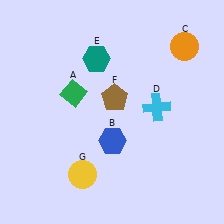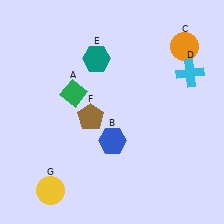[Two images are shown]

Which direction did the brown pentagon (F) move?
The brown pentagon (F) moved left.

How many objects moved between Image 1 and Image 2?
3 objects moved between the two images.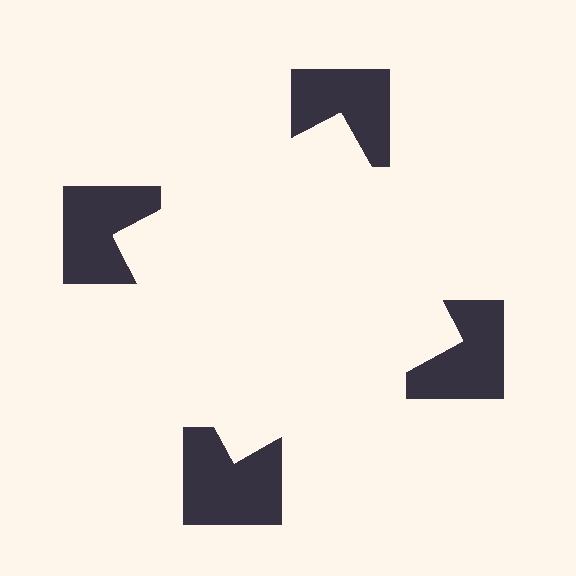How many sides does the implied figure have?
4 sides.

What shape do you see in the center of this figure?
An illusory square — its edges are inferred from the aligned wedge cuts in the notched squares, not physically drawn.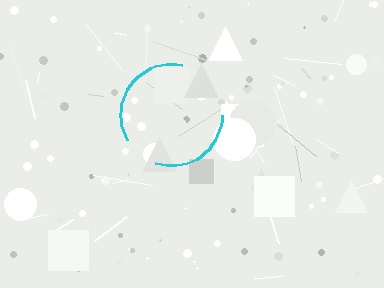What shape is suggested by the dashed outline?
The dashed outline suggests a circle.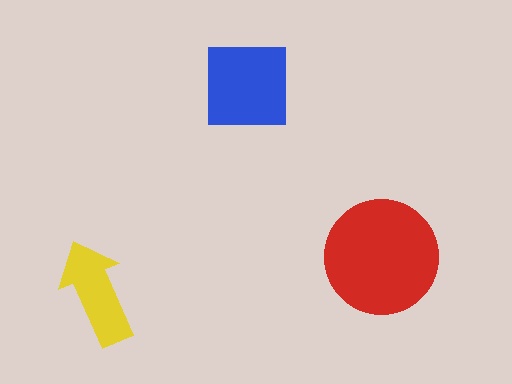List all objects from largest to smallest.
The red circle, the blue square, the yellow arrow.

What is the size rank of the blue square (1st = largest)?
2nd.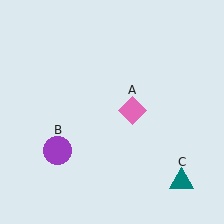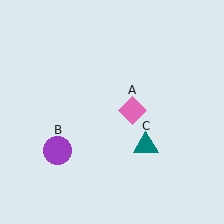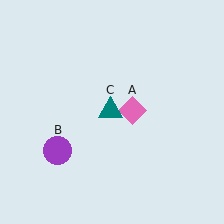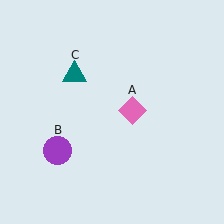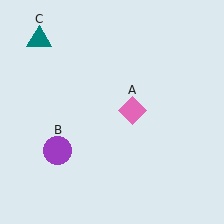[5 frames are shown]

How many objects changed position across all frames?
1 object changed position: teal triangle (object C).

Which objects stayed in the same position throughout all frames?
Pink diamond (object A) and purple circle (object B) remained stationary.